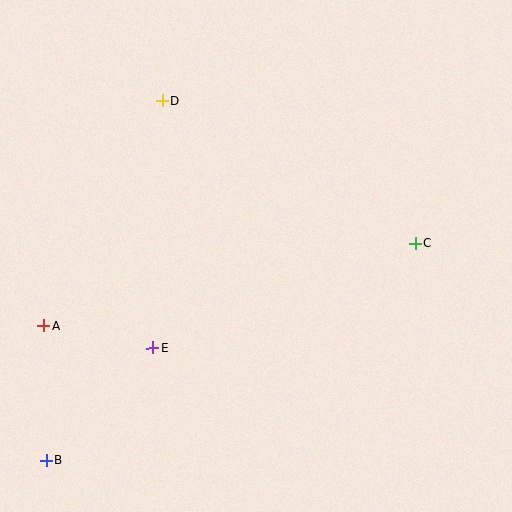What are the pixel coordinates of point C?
Point C is at (415, 244).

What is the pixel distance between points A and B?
The distance between A and B is 134 pixels.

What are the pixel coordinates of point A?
Point A is at (44, 326).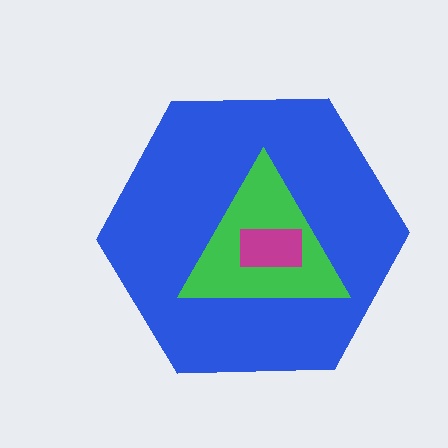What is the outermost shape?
The blue hexagon.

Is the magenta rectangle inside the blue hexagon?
Yes.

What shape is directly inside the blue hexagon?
The green triangle.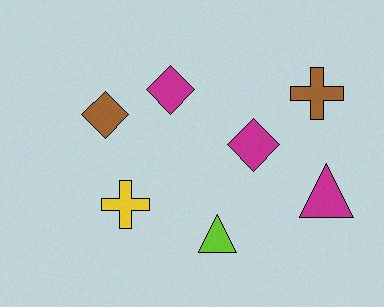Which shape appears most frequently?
Diamond, with 3 objects.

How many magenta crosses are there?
There are no magenta crosses.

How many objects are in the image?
There are 7 objects.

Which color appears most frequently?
Magenta, with 3 objects.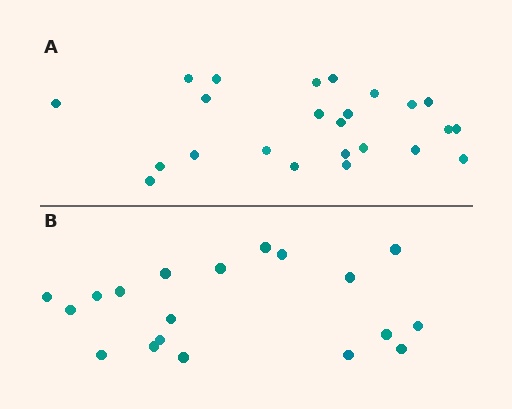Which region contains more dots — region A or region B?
Region A (the top region) has more dots.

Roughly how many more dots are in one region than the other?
Region A has about 5 more dots than region B.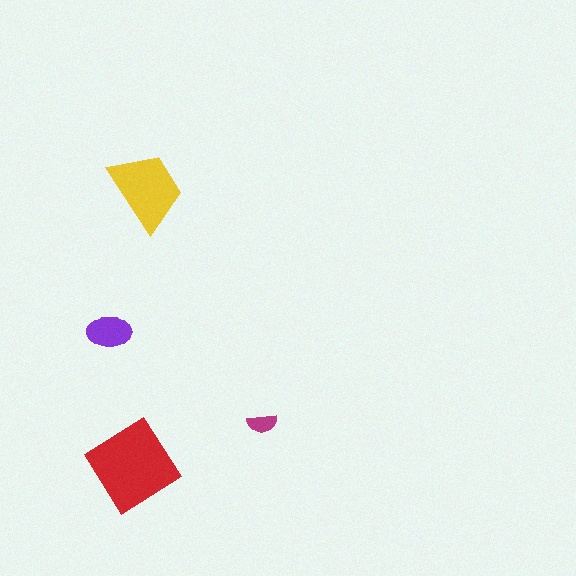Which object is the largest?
The red diamond.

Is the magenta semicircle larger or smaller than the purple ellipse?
Smaller.